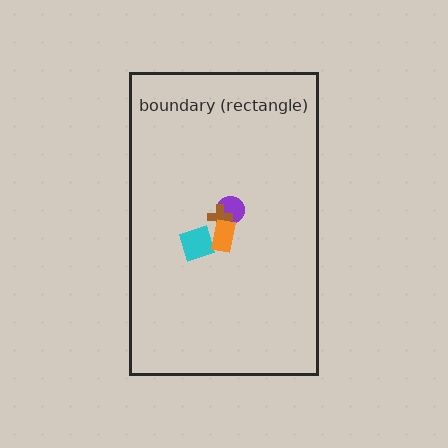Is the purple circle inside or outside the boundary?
Inside.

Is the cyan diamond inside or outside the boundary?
Inside.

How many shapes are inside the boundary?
4 inside, 0 outside.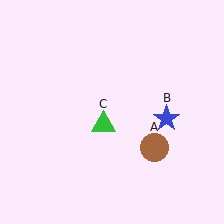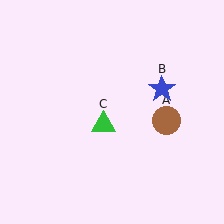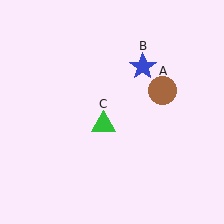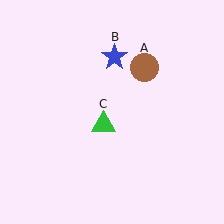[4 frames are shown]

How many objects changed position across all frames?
2 objects changed position: brown circle (object A), blue star (object B).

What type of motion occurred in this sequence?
The brown circle (object A), blue star (object B) rotated counterclockwise around the center of the scene.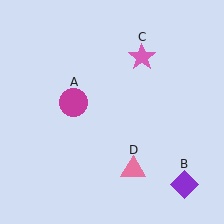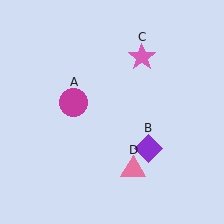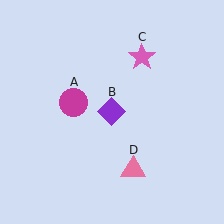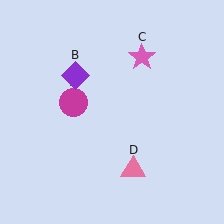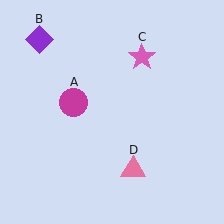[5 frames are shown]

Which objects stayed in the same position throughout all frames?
Magenta circle (object A) and pink star (object C) and pink triangle (object D) remained stationary.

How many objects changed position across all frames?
1 object changed position: purple diamond (object B).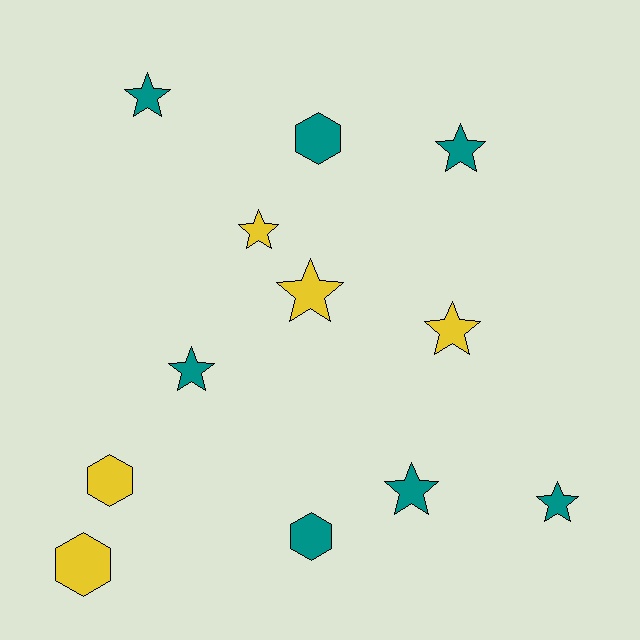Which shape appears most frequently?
Star, with 8 objects.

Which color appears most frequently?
Teal, with 7 objects.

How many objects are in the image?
There are 12 objects.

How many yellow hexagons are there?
There are 2 yellow hexagons.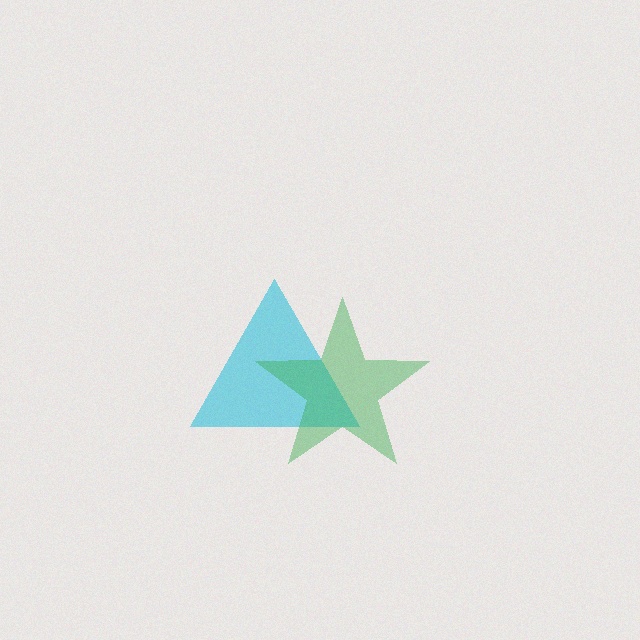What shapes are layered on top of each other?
The layered shapes are: a cyan triangle, a green star.